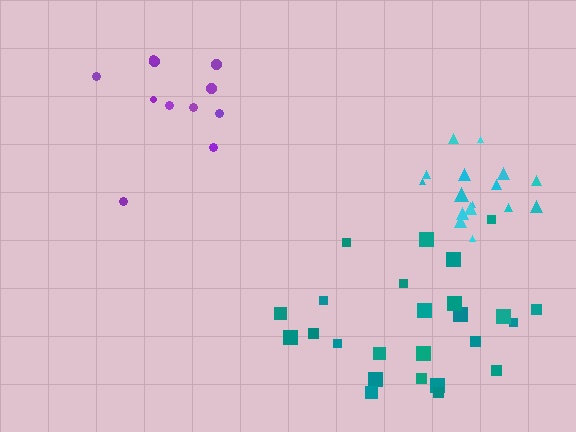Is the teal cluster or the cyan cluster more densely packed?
Cyan.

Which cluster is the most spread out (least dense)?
Teal.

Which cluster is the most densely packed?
Cyan.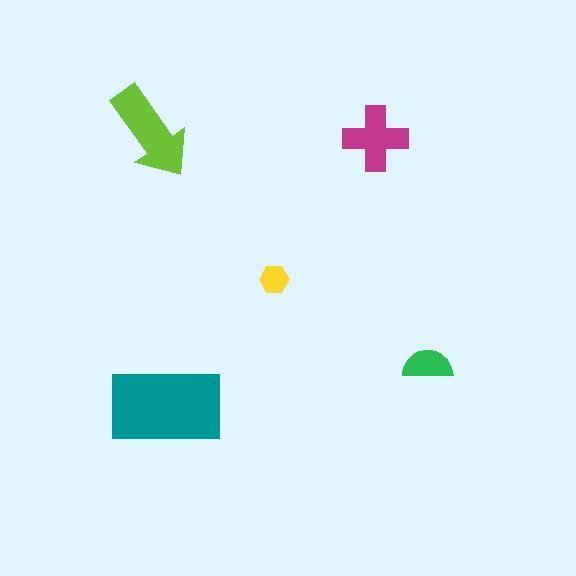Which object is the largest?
The teal rectangle.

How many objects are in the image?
There are 5 objects in the image.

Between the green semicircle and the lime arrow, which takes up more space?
The lime arrow.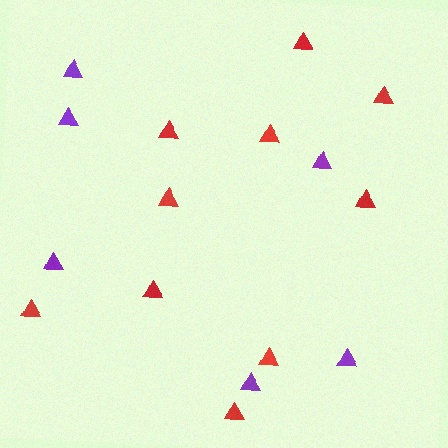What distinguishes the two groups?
There are 2 groups: one group of purple triangles (6) and one group of red triangles (10).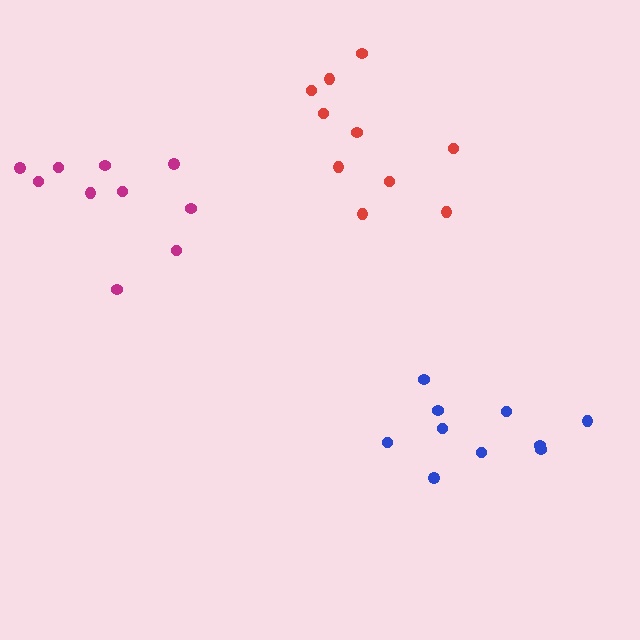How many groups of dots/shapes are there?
There are 3 groups.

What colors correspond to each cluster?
The clusters are colored: magenta, blue, red.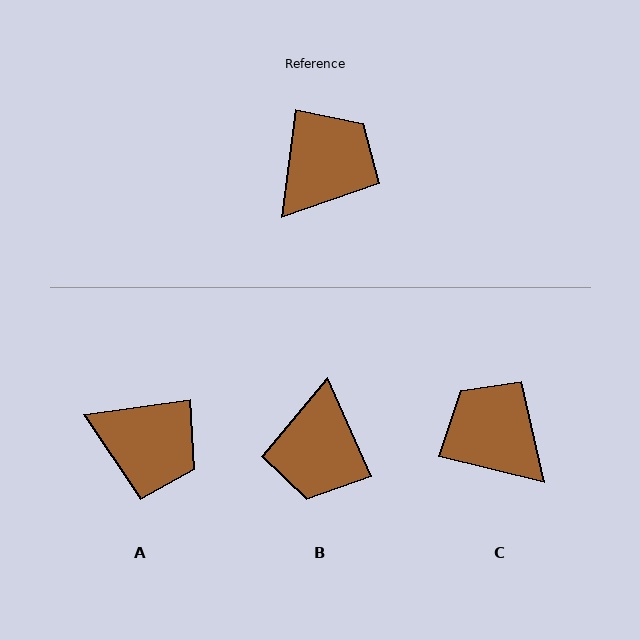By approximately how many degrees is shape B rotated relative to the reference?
Approximately 149 degrees clockwise.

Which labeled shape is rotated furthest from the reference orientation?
B, about 149 degrees away.